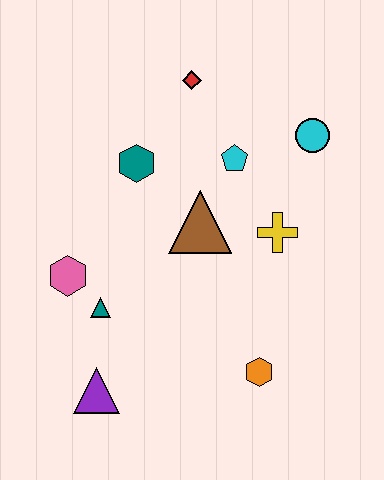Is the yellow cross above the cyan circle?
No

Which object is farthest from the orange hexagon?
The red diamond is farthest from the orange hexagon.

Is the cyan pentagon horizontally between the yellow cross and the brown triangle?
Yes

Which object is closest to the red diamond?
The cyan pentagon is closest to the red diamond.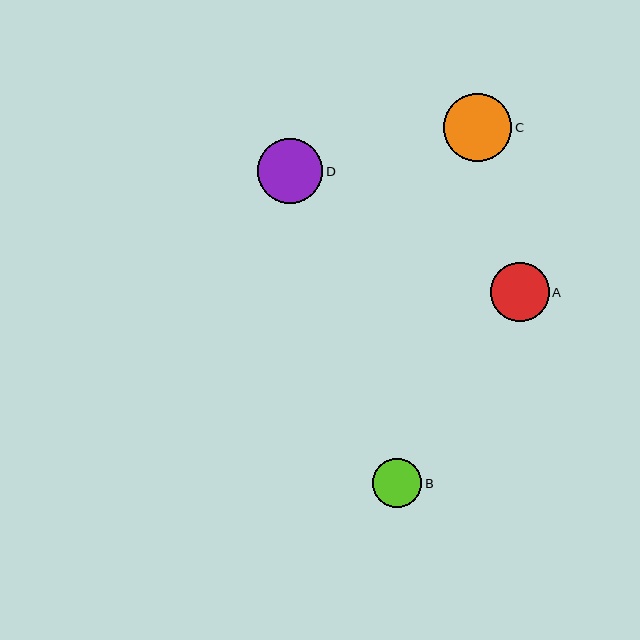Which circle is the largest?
Circle C is the largest with a size of approximately 68 pixels.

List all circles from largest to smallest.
From largest to smallest: C, D, A, B.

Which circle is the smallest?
Circle B is the smallest with a size of approximately 50 pixels.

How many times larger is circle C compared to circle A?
Circle C is approximately 1.2 times the size of circle A.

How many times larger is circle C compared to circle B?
Circle C is approximately 1.4 times the size of circle B.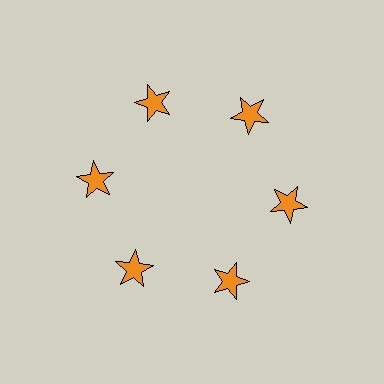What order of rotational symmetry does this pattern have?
This pattern has 6-fold rotational symmetry.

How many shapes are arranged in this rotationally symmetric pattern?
There are 6 shapes, arranged in 6 groups of 1.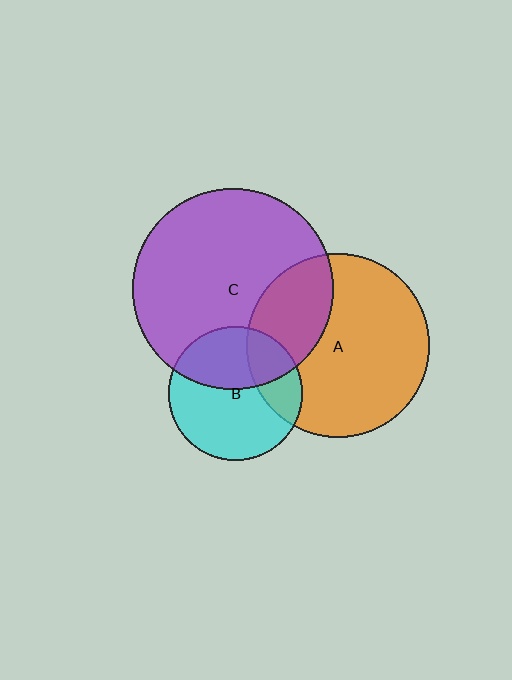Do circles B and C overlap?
Yes.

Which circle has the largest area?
Circle C (purple).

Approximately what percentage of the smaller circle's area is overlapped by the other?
Approximately 40%.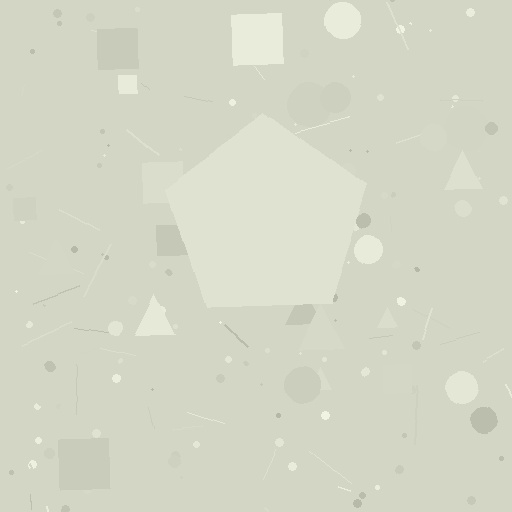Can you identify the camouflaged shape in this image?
The camouflaged shape is a pentagon.